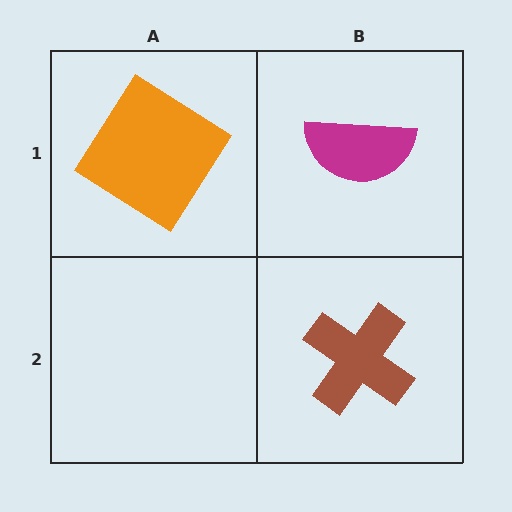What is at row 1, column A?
An orange diamond.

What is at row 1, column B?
A magenta semicircle.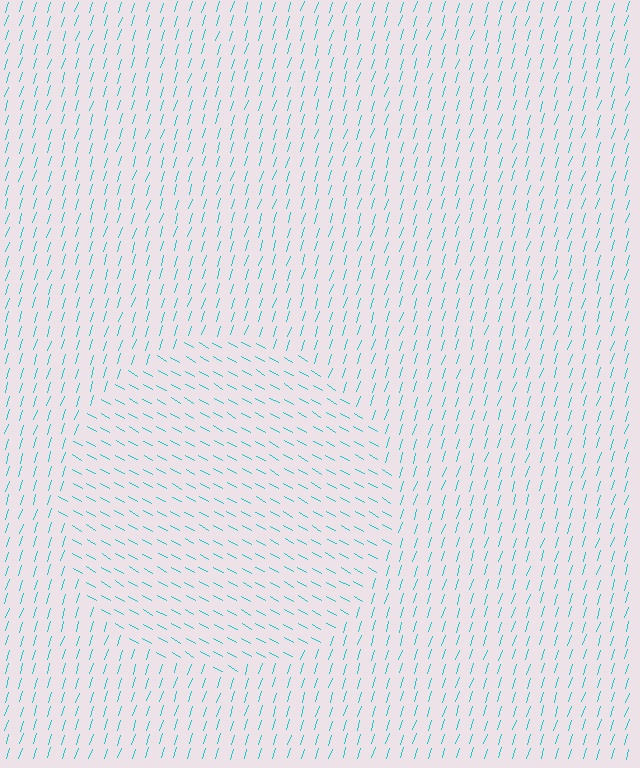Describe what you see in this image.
The image is filled with small cyan line segments. A circle region in the image has lines oriented differently from the surrounding lines, creating a visible texture boundary.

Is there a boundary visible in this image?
Yes, there is a texture boundary formed by a change in line orientation.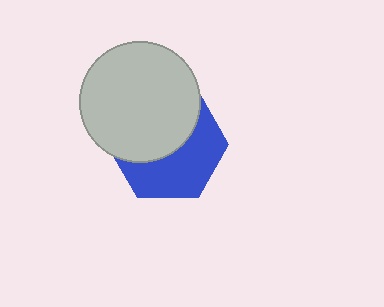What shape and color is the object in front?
The object in front is a light gray circle.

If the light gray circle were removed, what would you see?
You would see the complete blue hexagon.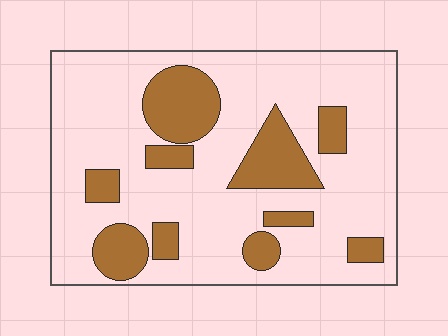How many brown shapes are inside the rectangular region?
10.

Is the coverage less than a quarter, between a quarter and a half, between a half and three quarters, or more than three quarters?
Less than a quarter.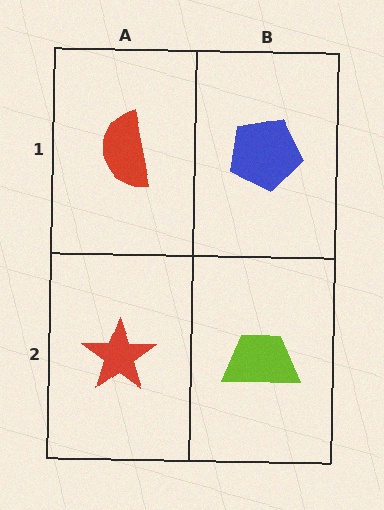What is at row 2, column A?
A red star.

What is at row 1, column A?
A red semicircle.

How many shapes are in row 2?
2 shapes.